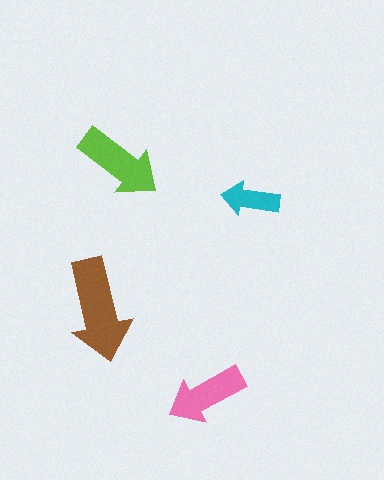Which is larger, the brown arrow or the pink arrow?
The brown one.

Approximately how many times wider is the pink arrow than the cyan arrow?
About 1.5 times wider.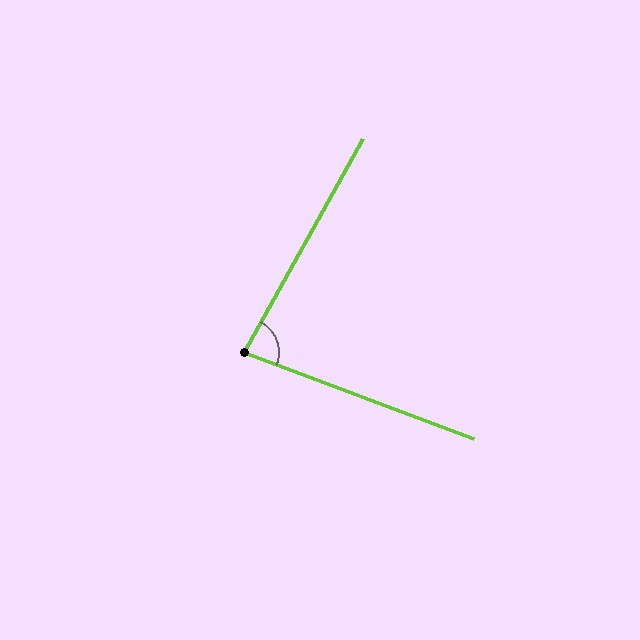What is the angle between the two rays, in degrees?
Approximately 82 degrees.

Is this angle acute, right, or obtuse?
It is acute.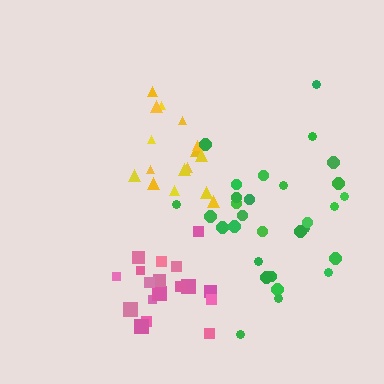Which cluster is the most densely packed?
Pink.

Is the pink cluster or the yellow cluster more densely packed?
Pink.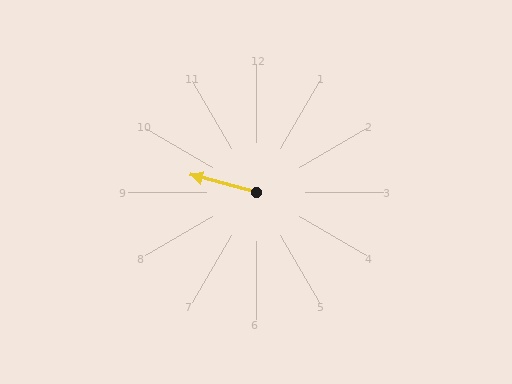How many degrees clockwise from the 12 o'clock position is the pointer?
Approximately 285 degrees.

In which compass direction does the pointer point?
West.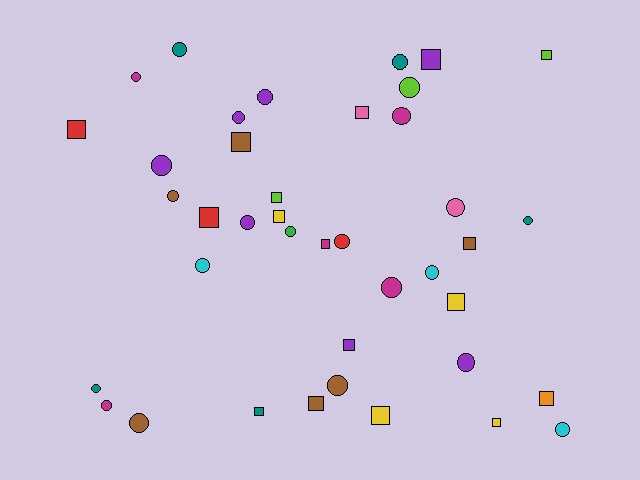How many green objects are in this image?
There is 1 green object.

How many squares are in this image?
There are 17 squares.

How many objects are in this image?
There are 40 objects.